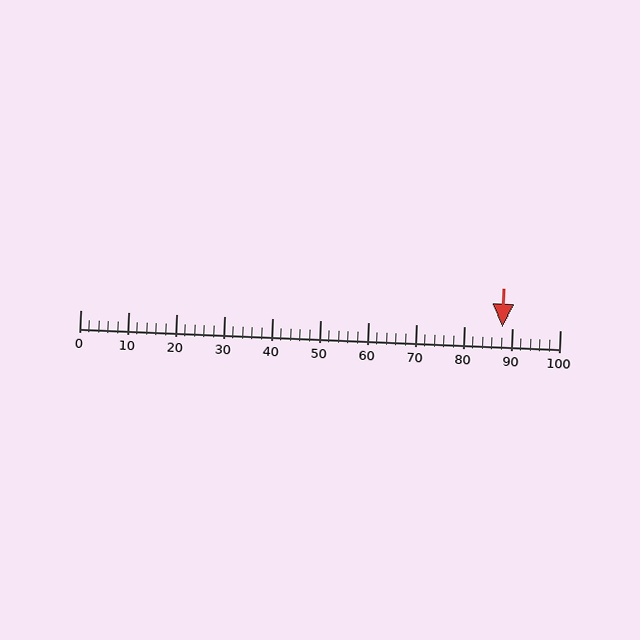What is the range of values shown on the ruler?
The ruler shows values from 0 to 100.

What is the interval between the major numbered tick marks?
The major tick marks are spaced 10 units apart.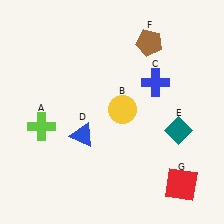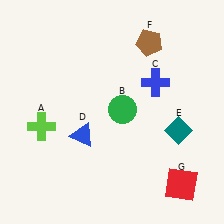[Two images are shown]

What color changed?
The circle (B) changed from yellow in Image 1 to green in Image 2.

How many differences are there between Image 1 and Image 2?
There is 1 difference between the two images.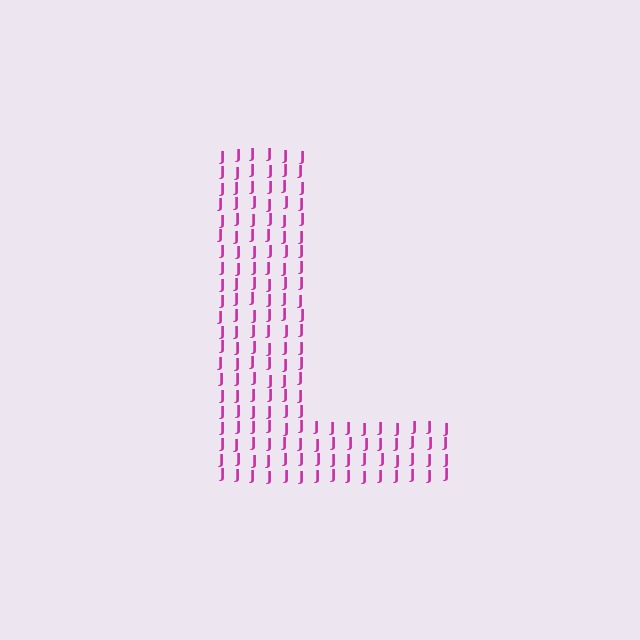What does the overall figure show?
The overall figure shows the letter L.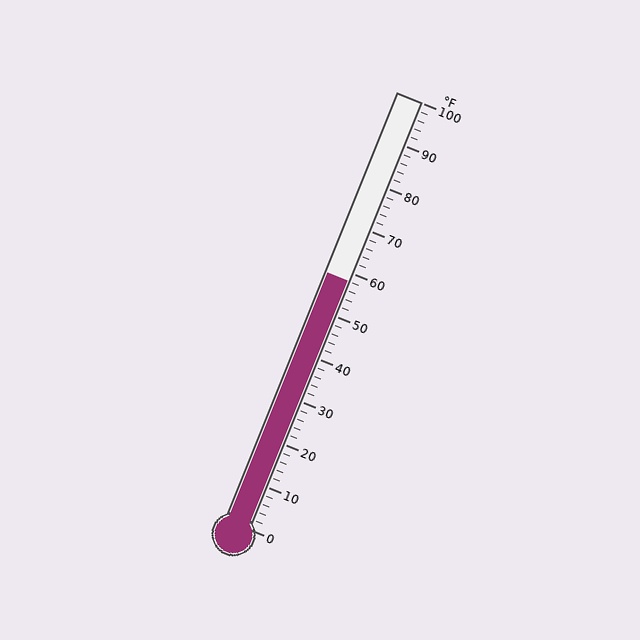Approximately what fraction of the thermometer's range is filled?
The thermometer is filled to approximately 60% of its range.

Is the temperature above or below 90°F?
The temperature is below 90°F.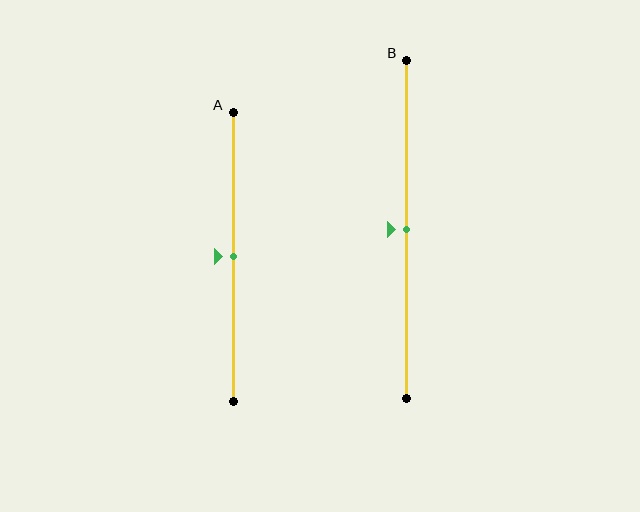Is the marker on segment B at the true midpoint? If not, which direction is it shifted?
Yes, the marker on segment B is at the true midpoint.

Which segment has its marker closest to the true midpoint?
Segment A has its marker closest to the true midpoint.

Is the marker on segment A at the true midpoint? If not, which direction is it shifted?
Yes, the marker on segment A is at the true midpoint.